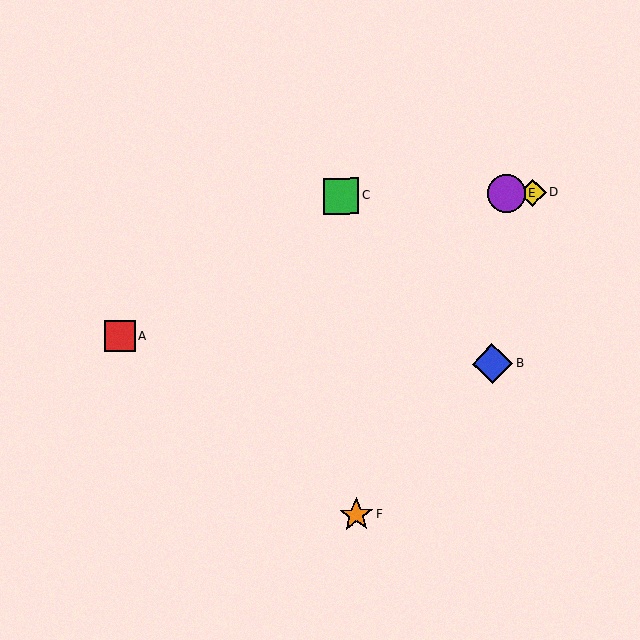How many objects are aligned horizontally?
3 objects (C, D, E) are aligned horizontally.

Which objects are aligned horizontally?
Objects C, D, E are aligned horizontally.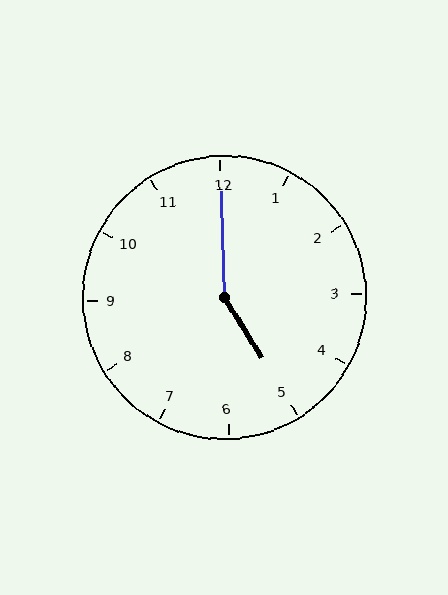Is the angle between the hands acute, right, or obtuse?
It is obtuse.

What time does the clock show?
5:00.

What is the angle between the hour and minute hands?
Approximately 150 degrees.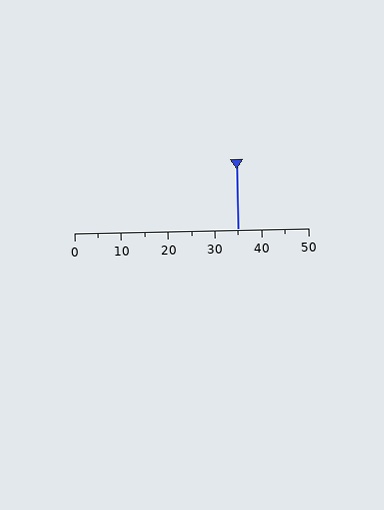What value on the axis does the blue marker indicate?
The marker indicates approximately 35.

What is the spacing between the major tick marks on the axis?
The major ticks are spaced 10 apart.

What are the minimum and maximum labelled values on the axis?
The axis runs from 0 to 50.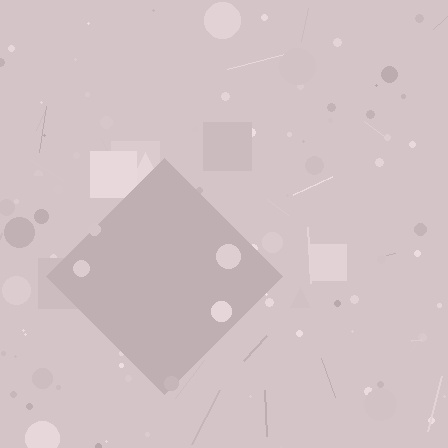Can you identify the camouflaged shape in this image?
The camouflaged shape is a diamond.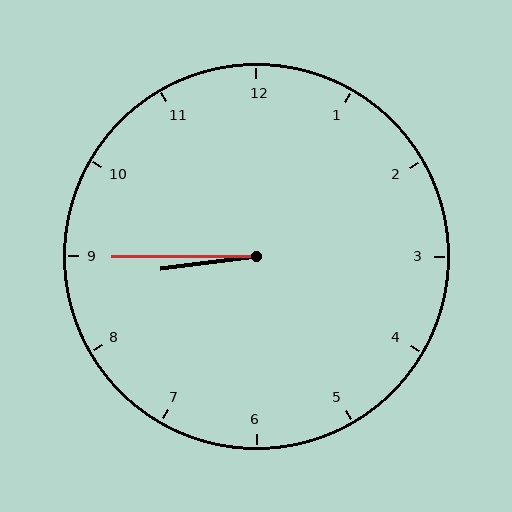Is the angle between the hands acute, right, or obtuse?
It is acute.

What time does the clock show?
8:45.